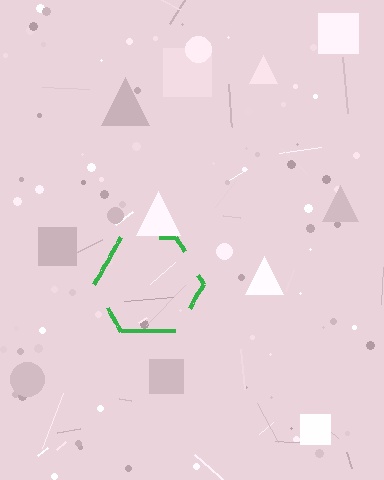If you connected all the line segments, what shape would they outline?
They would outline a hexagon.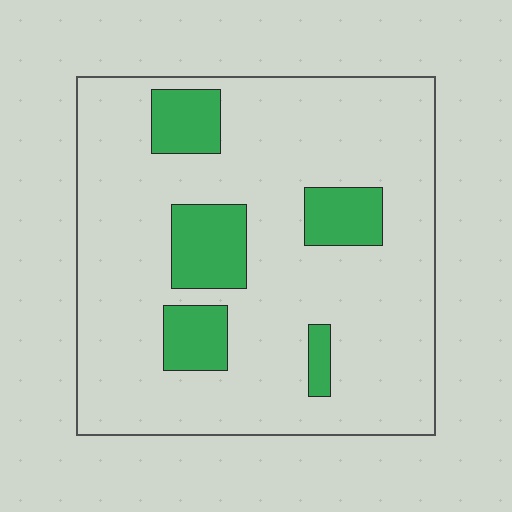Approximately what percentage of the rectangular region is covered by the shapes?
Approximately 15%.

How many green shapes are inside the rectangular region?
5.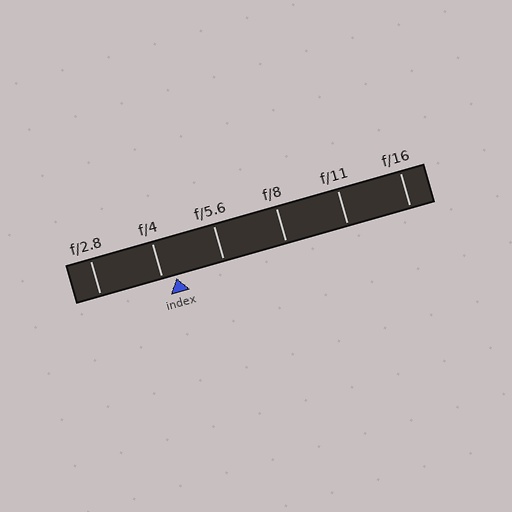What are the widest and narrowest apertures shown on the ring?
The widest aperture shown is f/2.8 and the narrowest is f/16.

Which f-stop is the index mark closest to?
The index mark is closest to f/4.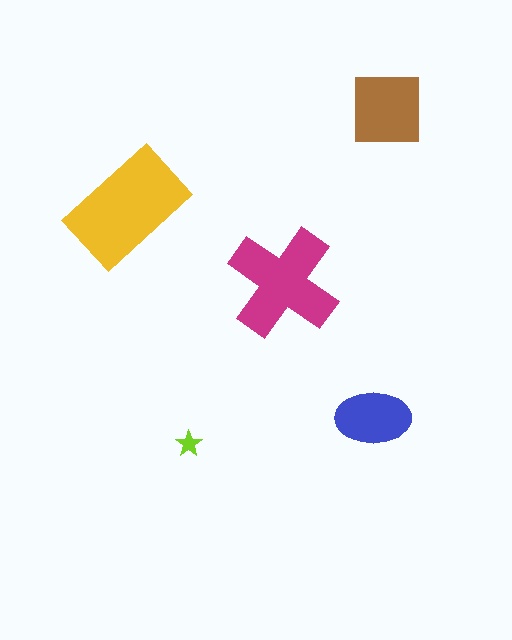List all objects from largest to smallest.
The yellow rectangle, the magenta cross, the brown square, the blue ellipse, the lime star.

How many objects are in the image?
There are 5 objects in the image.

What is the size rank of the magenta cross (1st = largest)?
2nd.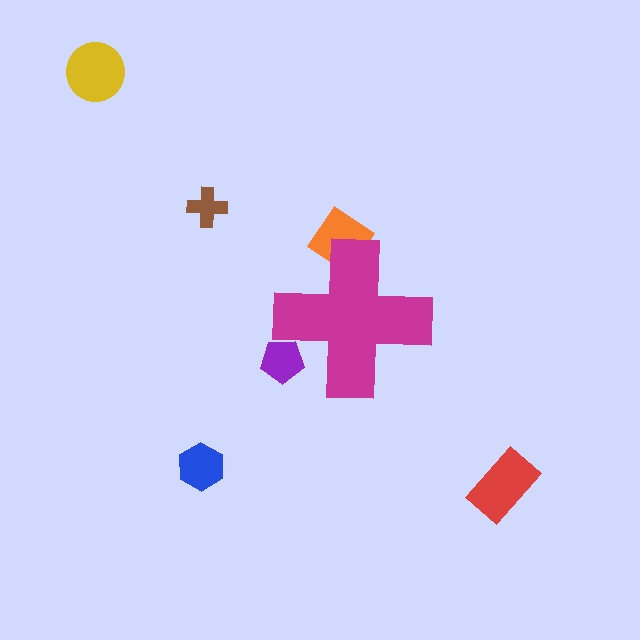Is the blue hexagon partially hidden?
No, the blue hexagon is fully visible.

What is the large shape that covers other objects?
A magenta cross.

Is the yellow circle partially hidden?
No, the yellow circle is fully visible.